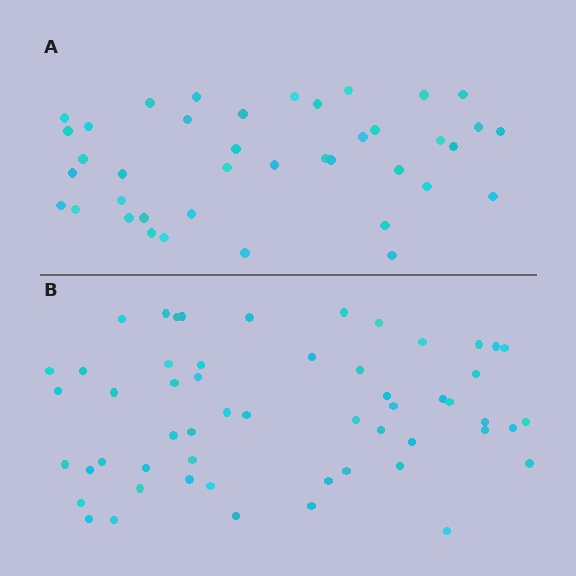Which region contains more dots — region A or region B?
Region B (the bottom region) has more dots.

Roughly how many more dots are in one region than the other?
Region B has approximately 15 more dots than region A.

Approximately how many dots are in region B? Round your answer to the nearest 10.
About 60 dots. (The exact count is 55, which rounds to 60.)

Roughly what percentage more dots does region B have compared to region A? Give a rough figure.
About 40% more.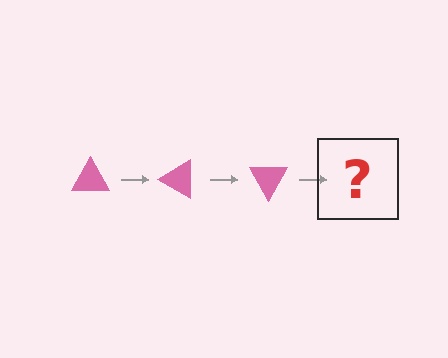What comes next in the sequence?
The next element should be a pink triangle rotated 90 degrees.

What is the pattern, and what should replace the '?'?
The pattern is that the triangle rotates 30 degrees each step. The '?' should be a pink triangle rotated 90 degrees.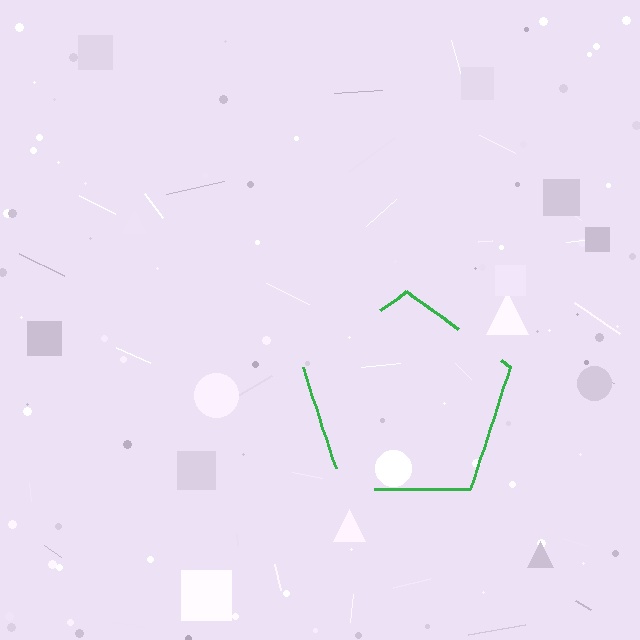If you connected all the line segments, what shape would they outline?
They would outline a pentagon.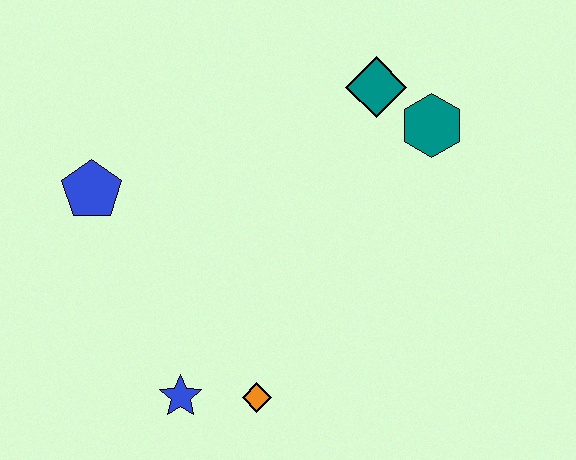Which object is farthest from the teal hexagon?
The blue star is farthest from the teal hexagon.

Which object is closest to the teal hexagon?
The teal diamond is closest to the teal hexagon.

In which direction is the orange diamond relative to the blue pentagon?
The orange diamond is below the blue pentagon.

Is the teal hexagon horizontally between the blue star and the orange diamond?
No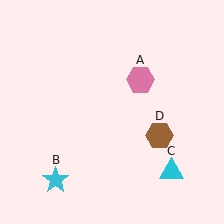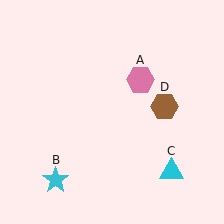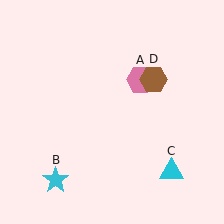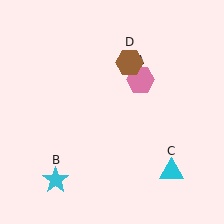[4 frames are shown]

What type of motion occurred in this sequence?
The brown hexagon (object D) rotated counterclockwise around the center of the scene.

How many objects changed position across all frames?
1 object changed position: brown hexagon (object D).